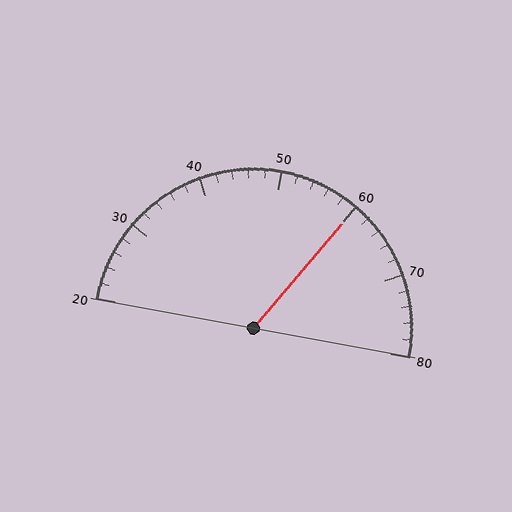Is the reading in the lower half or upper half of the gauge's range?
The reading is in the upper half of the range (20 to 80).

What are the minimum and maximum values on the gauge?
The gauge ranges from 20 to 80.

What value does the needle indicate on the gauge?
The needle indicates approximately 60.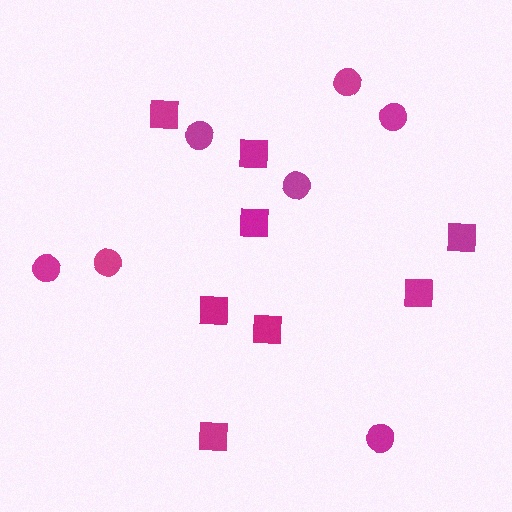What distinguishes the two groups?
There are 2 groups: one group of circles (7) and one group of squares (8).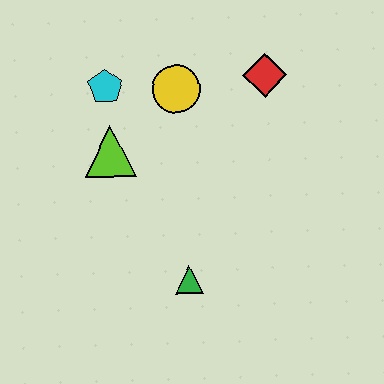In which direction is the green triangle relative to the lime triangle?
The green triangle is below the lime triangle.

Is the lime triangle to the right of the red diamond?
No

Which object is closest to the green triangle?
The lime triangle is closest to the green triangle.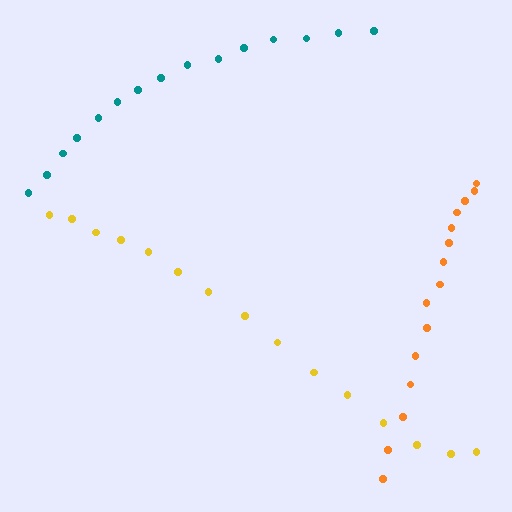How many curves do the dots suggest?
There are 3 distinct paths.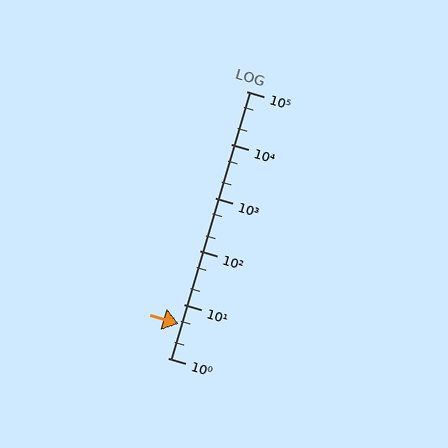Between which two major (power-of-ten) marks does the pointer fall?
The pointer is between 1 and 10.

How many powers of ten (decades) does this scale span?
The scale spans 5 decades, from 1 to 100000.